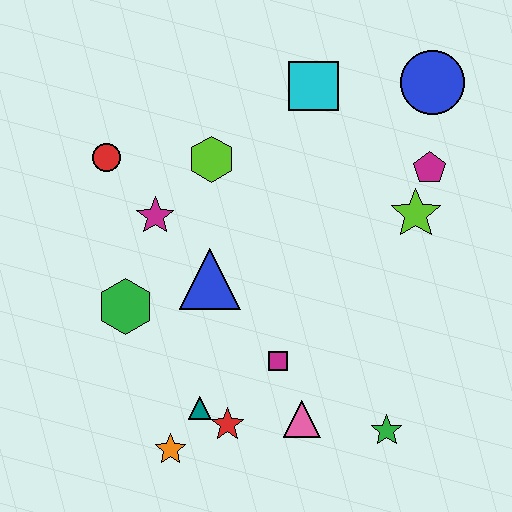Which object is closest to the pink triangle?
The magenta square is closest to the pink triangle.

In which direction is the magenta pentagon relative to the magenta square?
The magenta pentagon is above the magenta square.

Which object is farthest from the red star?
The blue circle is farthest from the red star.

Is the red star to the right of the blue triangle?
Yes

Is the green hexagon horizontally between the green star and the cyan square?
No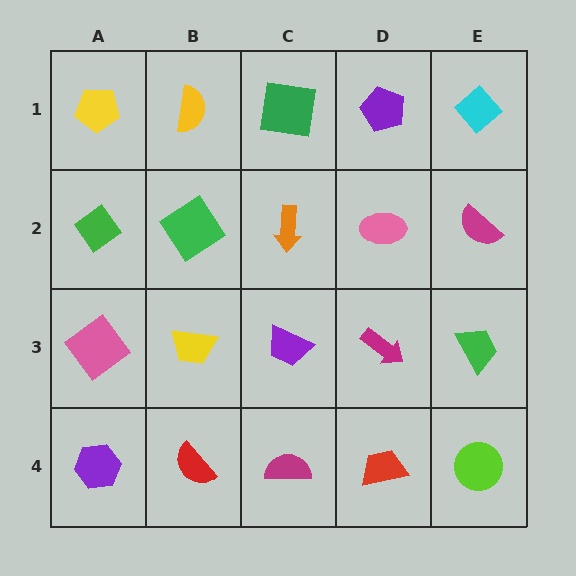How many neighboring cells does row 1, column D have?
3.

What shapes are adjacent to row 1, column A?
A green diamond (row 2, column A), a yellow semicircle (row 1, column B).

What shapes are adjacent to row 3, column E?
A magenta semicircle (row 2, column E), a lime circle (row 4, column E), a magenta arrow (row 3, column D).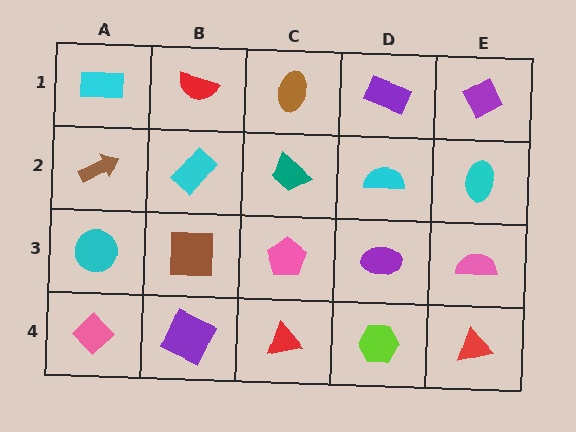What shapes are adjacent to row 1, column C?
A teal trapezoid (row 2, column C), a red semicircle (row 1, column B), a purple rectangle (row 1, column D).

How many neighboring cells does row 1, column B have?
3.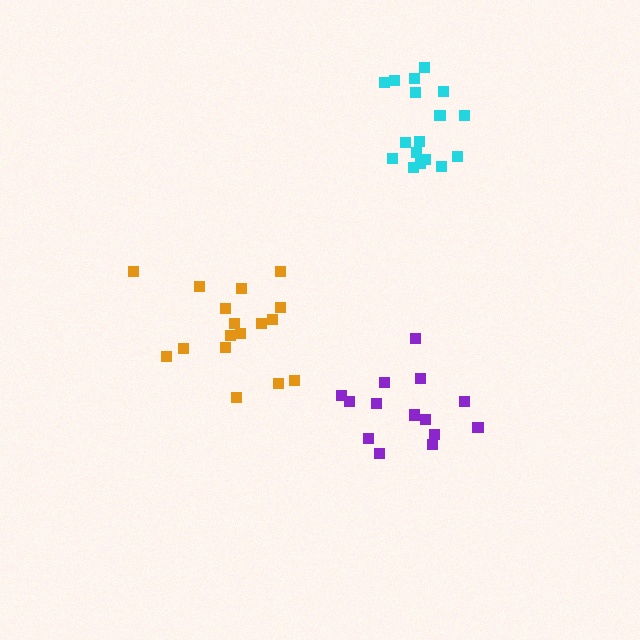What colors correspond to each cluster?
The clusters are colored: orange, purple, cyan.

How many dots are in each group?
Group 1: 17 dots, Group 2: 14 dots, Group 3: 18 dots (49 total).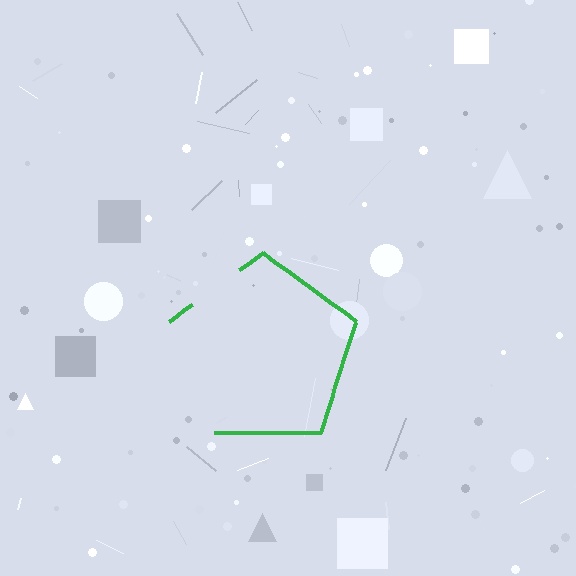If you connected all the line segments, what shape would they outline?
They would outline a pentagon.